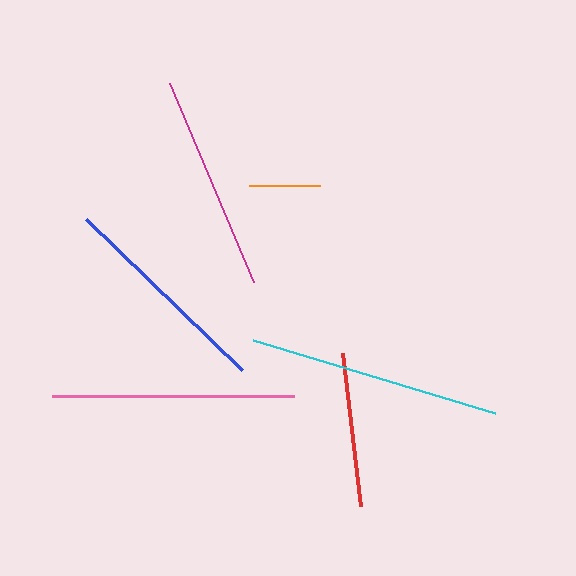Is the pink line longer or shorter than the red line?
The pink line is longer than the red line.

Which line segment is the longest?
The cyan line is the longest at approximately 253 pixels.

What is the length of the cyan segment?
The cyan segment is approximately 253 pixels long.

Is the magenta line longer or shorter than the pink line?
The pink line is longer than the magenta line.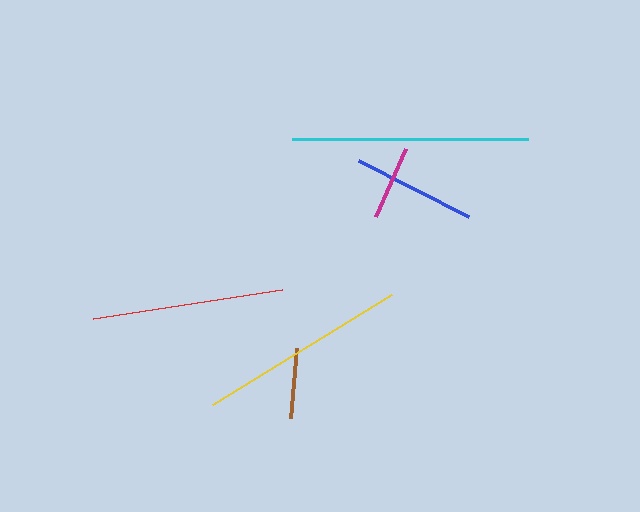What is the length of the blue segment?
The blue segment is approximately 123 pixels long.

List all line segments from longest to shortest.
From longest to shortest: cyan, yellow, red, blue, magenta, brown.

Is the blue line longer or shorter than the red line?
The red line is longer than the blue line.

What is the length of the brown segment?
The brown segment is approximately 70 pixels long.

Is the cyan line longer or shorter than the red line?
The cyan line is longer than the red line.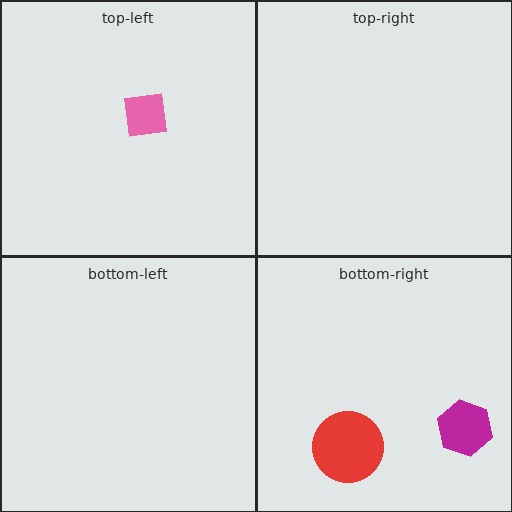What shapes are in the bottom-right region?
The red circle, the magenta hexagon.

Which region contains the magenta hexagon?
The bottom-right region.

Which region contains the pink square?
The top-left region.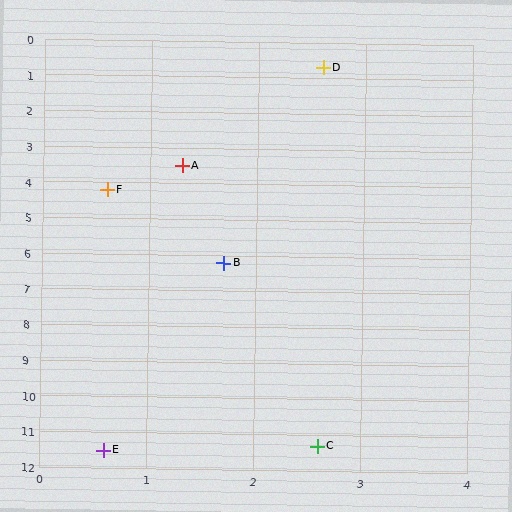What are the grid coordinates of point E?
Point E is at approximately (0.6, 11.5).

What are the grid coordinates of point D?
Point D is at approximately (2.6, 0.7).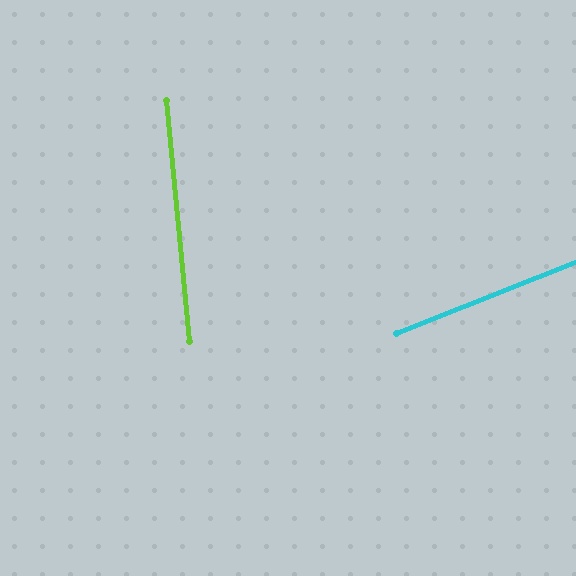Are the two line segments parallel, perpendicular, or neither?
Neither parallel nor perpendicular — they differ by about 74°.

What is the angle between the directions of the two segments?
Approximately 74 degrees.